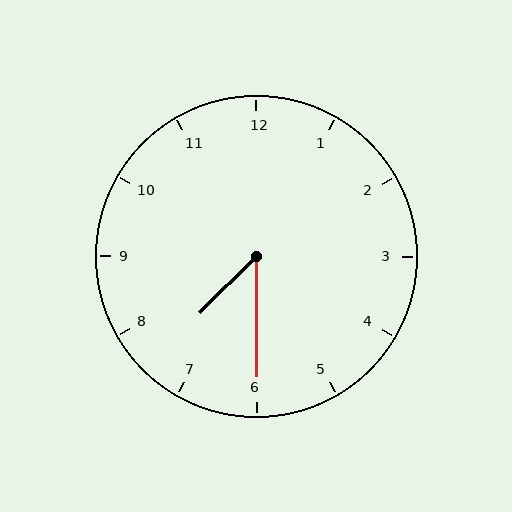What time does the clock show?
7:30.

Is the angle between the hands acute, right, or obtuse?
It is acute.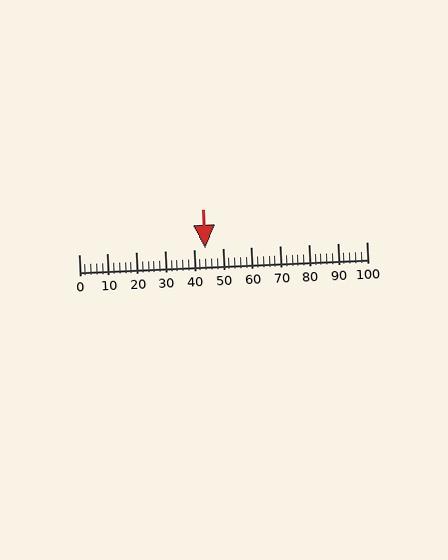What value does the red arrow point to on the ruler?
The red arrow points to approximately 44.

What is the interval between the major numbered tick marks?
The major tick marks are spaced 10 units apart.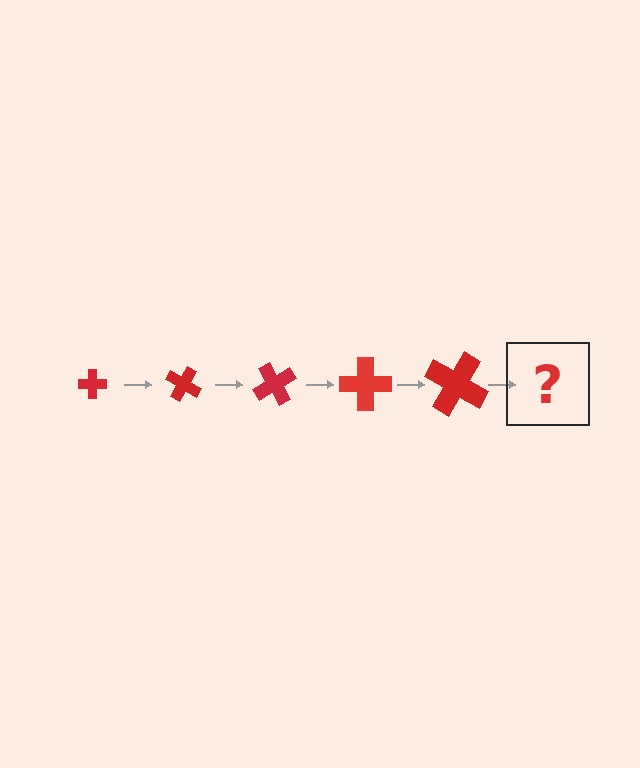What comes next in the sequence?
The next element should be a cross, larger than the previous one and rotated 150 degrees from the start.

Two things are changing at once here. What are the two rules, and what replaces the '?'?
The two rules are that the cross grows larger each step and it rotates 30 degrees each step. The '?' should be a cross, larger than the previous one and rotated 150 degrees from the start.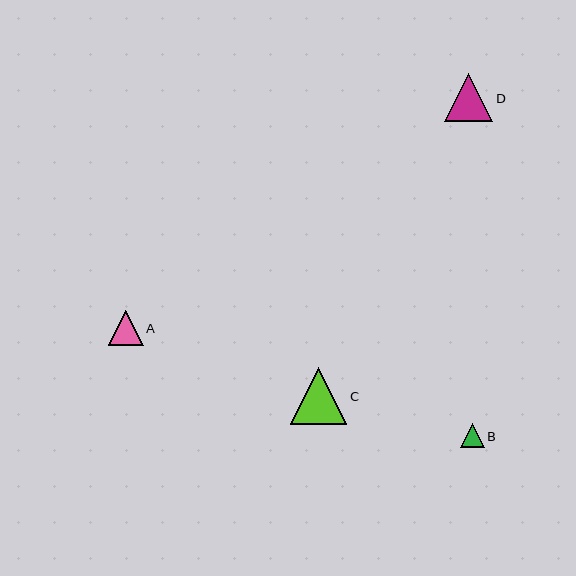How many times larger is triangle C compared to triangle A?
Triangle C is approximately 1.6 times the size of triangle A.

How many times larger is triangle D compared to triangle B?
Triangle D is approximately 2.0 times the size of triangle B.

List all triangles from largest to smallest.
From largest to smallest: C, D, A, B.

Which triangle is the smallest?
Triangle B is the smallest with a size of approximately 24 pixels.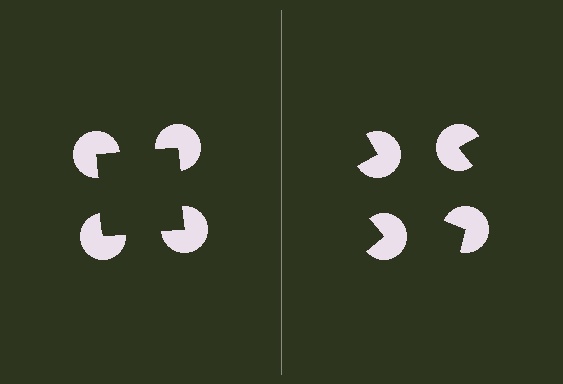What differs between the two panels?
The pac-man discs are positioned identically on both sides; only the wedge orientations differ. On the left they align to a square; on the right they are misaligned.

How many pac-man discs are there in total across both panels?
8 — 4 on each side.